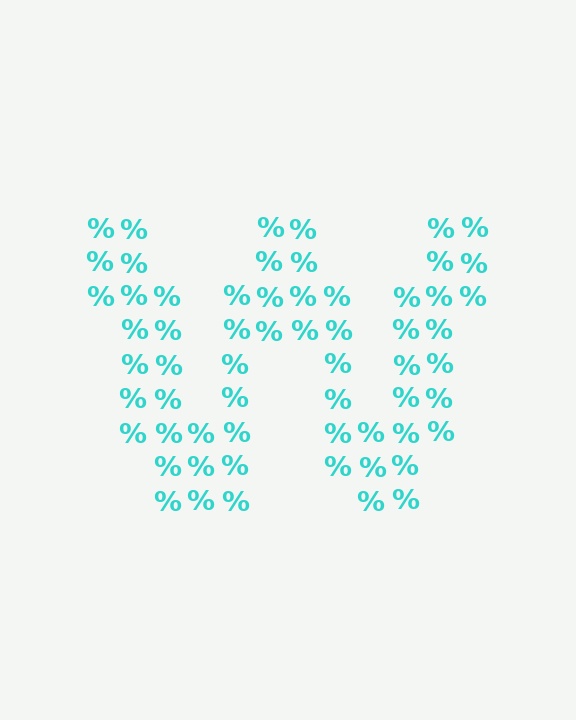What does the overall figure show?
The overall figure shows the letter W.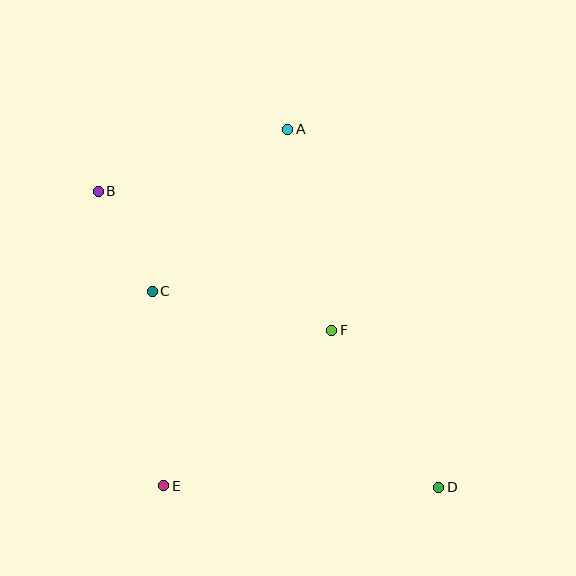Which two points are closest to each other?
Points B and C are closest to each other.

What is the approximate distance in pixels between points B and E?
The distance between B and E is approximately 302 pixels.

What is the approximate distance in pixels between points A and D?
The distance between A and D is approximately 389 pixels.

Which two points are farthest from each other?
Points B and D are farthest from each other.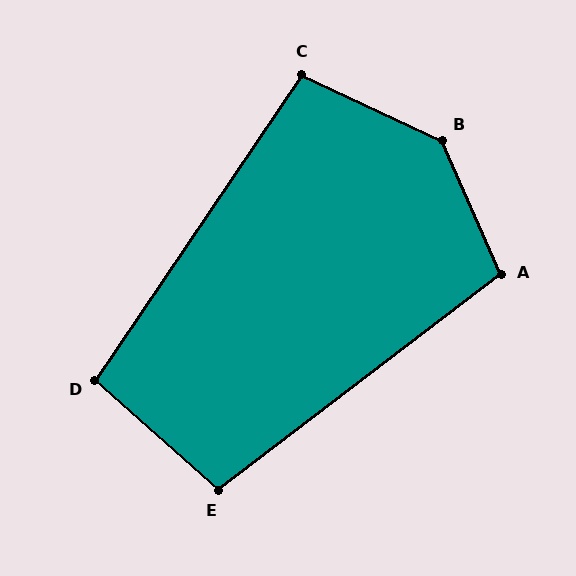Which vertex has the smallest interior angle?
D, at approximately 98 degrees.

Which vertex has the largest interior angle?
B, at approximately 139 degrees.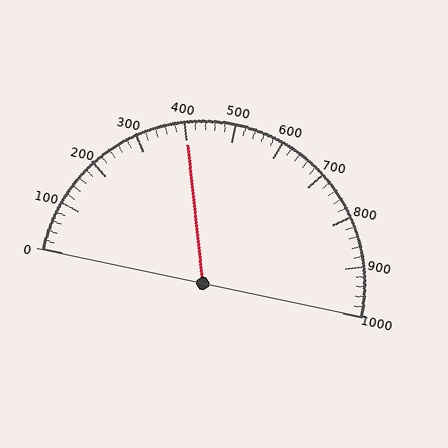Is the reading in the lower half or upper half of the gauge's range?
The reading is in the lower half of the range (0 to 1000).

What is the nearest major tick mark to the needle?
The nearest major tick mark is 400.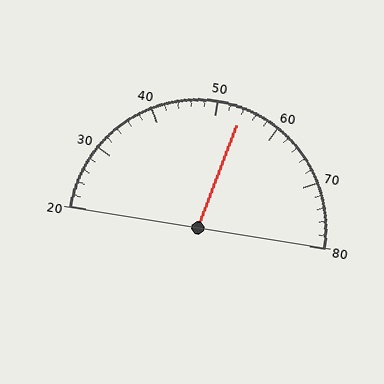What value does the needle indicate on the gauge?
The needle indicates approximately 54.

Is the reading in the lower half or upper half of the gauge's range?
The reading is in the upper half of the range (20 to 80).